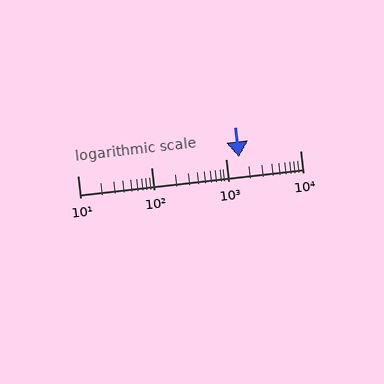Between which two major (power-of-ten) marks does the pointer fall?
The pointer is between 1000 and 10000.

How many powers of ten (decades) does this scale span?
The scale spans 3 decades, from 10 to 10000.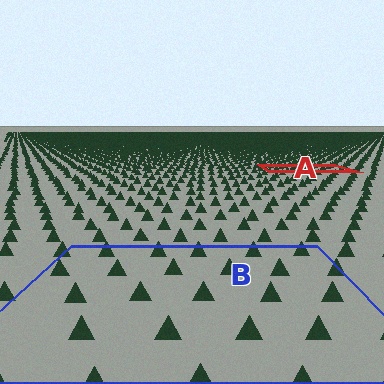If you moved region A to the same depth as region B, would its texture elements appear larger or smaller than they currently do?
They would appear larger. At a closer depth, the same texture elements are projected at a bigger on-screen size.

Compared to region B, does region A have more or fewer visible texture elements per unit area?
Region A has more texture elements per unit area — they are packed more densely because it is farther away.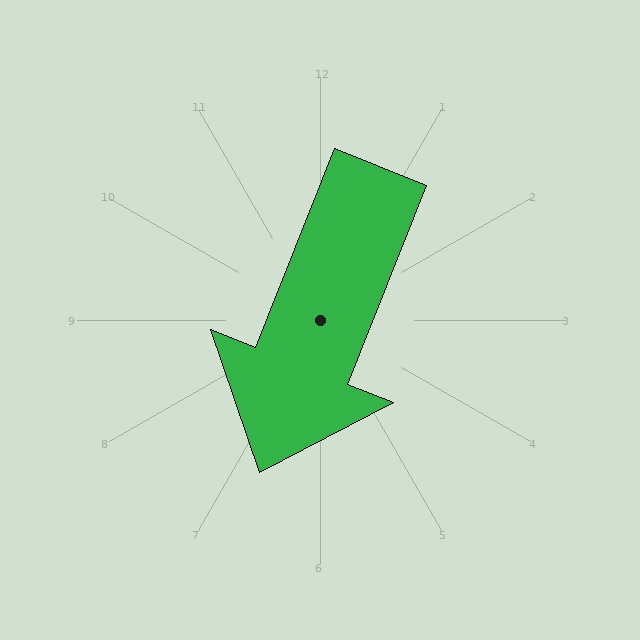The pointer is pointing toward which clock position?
Roughly 7 o'clock.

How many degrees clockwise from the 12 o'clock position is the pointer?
Approximately 202 degrees.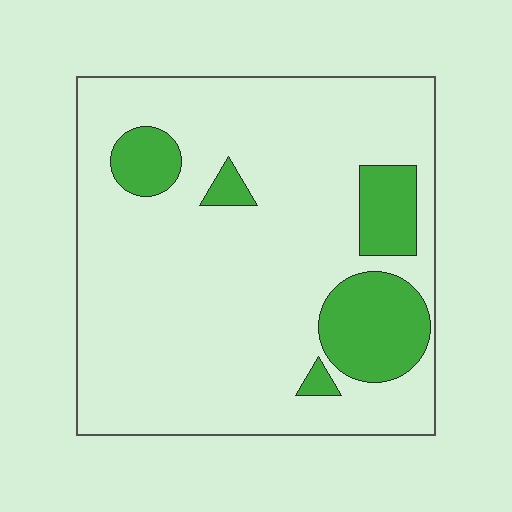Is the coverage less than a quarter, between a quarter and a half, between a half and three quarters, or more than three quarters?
Less than a quarter.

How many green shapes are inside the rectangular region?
5.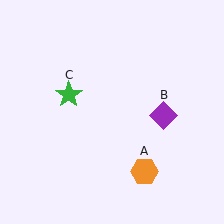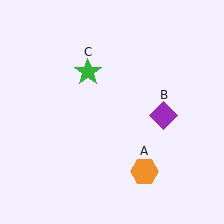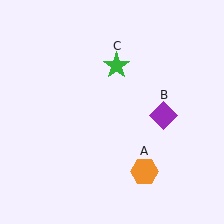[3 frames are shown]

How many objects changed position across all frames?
1 object changed position: green star (object C).